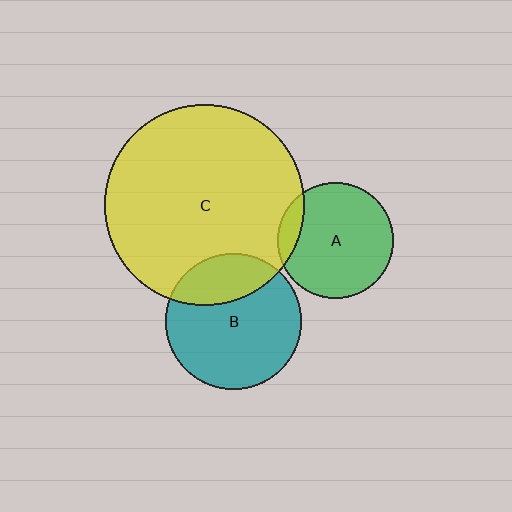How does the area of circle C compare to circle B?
Approximately 2.2 times.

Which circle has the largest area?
Circle C (yellow).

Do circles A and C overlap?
Yes.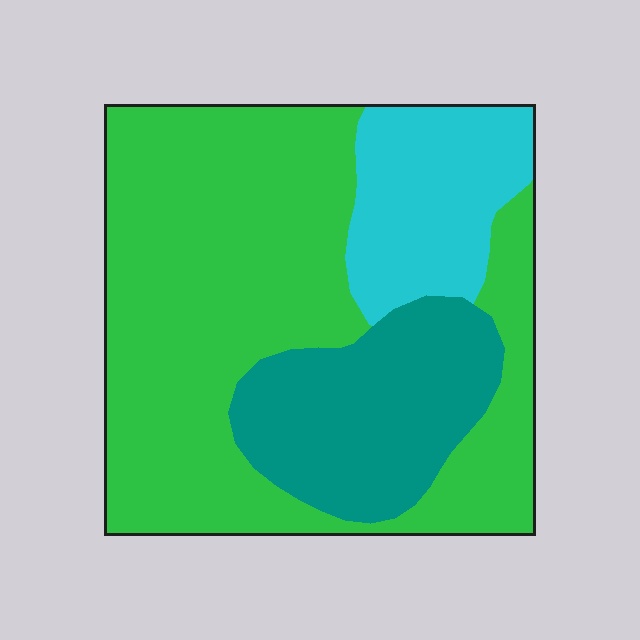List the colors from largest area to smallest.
From largest to smallest: green, teal, cyan.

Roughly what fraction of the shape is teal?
Teal takes up between a sixth and a third of the shape.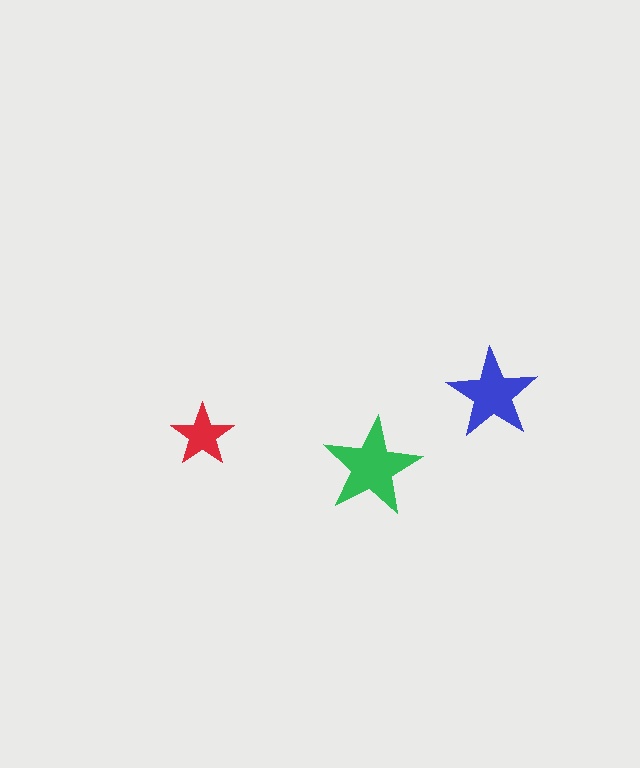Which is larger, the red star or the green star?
The green one.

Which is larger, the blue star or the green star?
The green one.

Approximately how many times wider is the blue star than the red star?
About 1.5 times wider.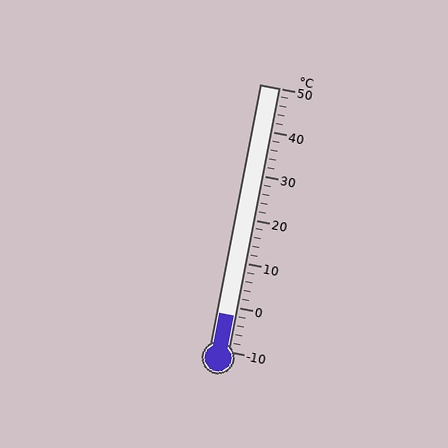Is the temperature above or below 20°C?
The temperature is below 20°C.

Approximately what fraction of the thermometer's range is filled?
The thermometer is filled to approximately 15% of its range.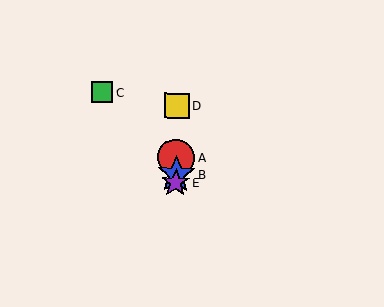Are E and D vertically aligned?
Yes, both are at x≈176.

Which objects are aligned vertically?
Objects A, B, D, E are aligned vertically.